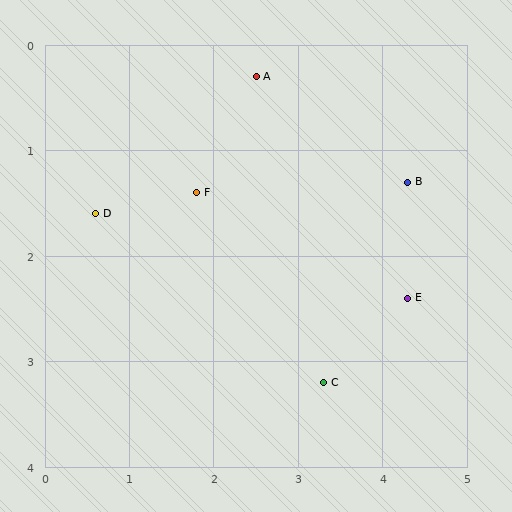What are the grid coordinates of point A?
Point A is at approximately (2.5, 0.3).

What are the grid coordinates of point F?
Point F is at approximately (1.8, 1.4).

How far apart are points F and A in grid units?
Points F and A are about 1.3 grid units apart.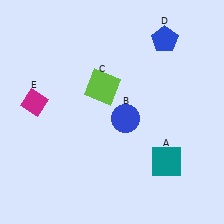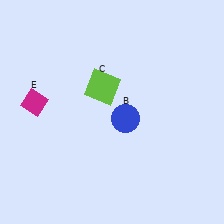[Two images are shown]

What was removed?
The blue pentagon (D), the teal square (A) were removed in Image 2.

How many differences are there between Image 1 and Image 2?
There are 2 differences between the two images.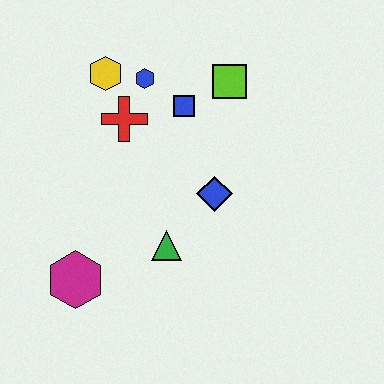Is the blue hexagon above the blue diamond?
Yes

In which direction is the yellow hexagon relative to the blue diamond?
The yellow hexagon is above the blue diamond.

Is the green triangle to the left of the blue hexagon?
No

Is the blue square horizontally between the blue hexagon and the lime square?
Yes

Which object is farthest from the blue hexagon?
The magenta hexagon is farthest from the blue hexagon.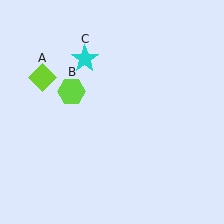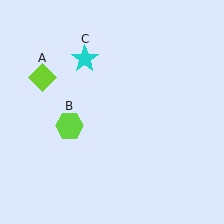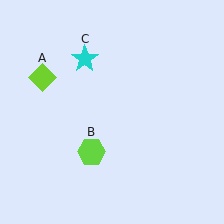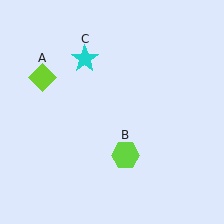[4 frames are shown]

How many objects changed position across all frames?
1 object changed position: lime hexagon (object B).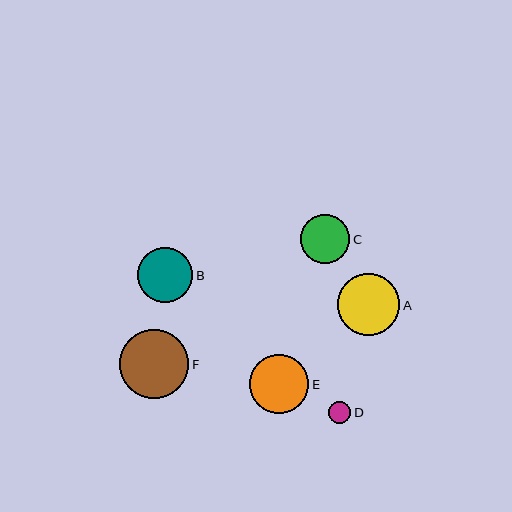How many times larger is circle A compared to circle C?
Circle A is approximately 1.3 times the size of circle C.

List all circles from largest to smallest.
From largest to smallest: F, A, E, B, C, D.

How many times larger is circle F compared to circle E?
Circle F is approximately 1.2 times the size of circle E.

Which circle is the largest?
Circle F is the largest with a size of approximately 69 pixels.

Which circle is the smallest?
Circle D is the smallest with a size of approximately 22 pixels.